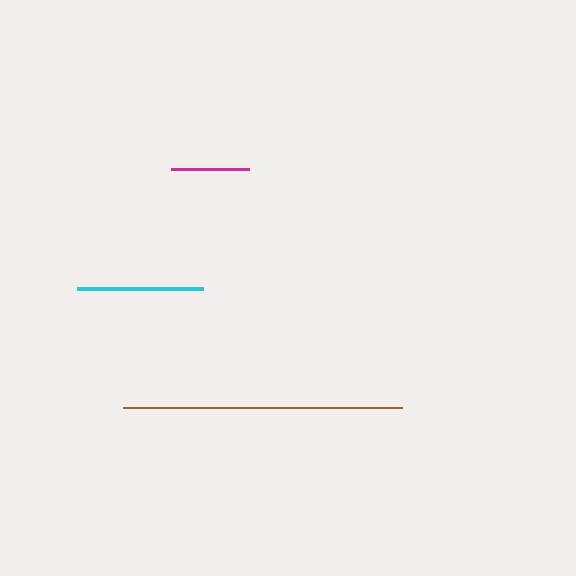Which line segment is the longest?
The brown line is the longest at approximately 279 pixels.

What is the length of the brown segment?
The brown segment is approximately 279 pixels long.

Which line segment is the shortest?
The magenta line is the shortest at approximately 78 pixels.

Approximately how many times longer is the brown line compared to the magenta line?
The brown line is approximately 3.6 times the length of the magenta line.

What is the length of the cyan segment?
The cyan segment is approximately 126 pixels long.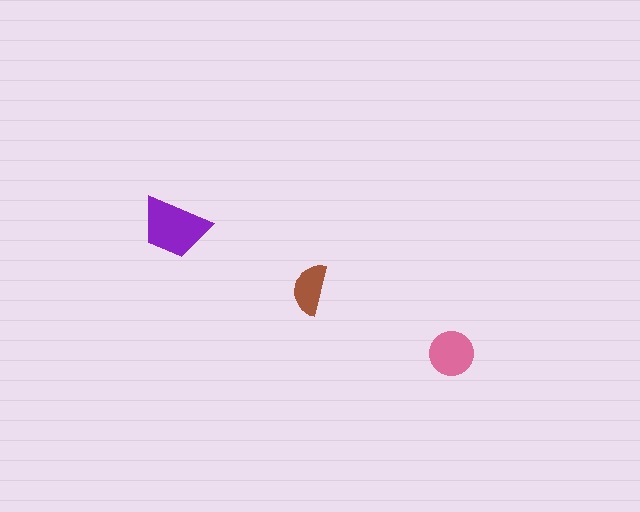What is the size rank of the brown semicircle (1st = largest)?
3rd.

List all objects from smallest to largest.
The brown semicircle, the pink circle, the purple trapezoid.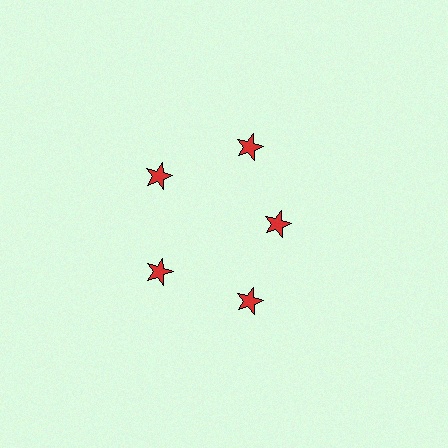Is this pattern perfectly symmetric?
No. The 5 red stars are arranged in a ring, but one element near the 3 o'clock position is pulled inward toward the center, breaking the 5-fold rotational symmetry.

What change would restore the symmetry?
The symmetry would be restored by moving it outward, back onto the ring so that all 5 stars sit at equal angles and equal distance from the center.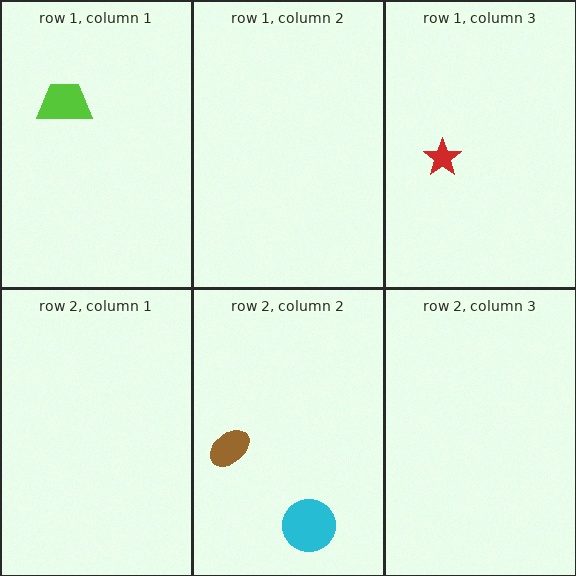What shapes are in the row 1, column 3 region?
The red star.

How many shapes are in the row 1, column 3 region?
1.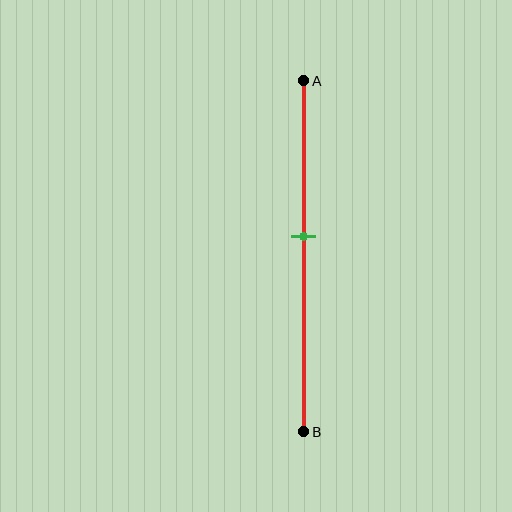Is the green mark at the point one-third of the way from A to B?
No, the mark is at about 45% from A, not at the 33% one-third point.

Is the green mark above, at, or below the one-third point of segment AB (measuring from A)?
The green mark is below the one-third point of segment AB.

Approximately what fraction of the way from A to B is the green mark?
The green mark is approximately 45% of the way from A to B.